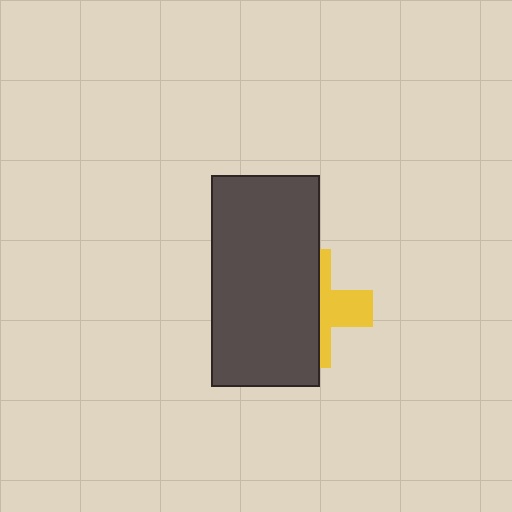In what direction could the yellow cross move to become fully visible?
The yellow cross could move right. That would shift it out from behind the dark gray rectangle entirely.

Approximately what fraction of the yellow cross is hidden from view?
Roughly 60% of the yellow cross is hidden behind the dark gray rectangle.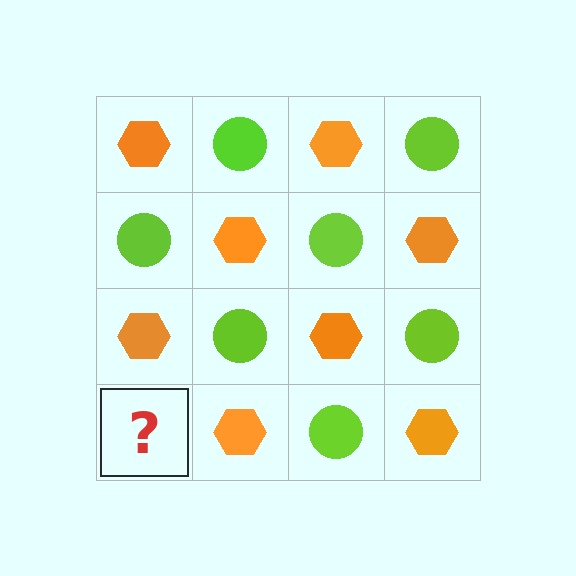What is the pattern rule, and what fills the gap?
The rule is that it alternates orange hexagon and lime circle in a checkerboard pattern. The gap should be filled with a lime circle.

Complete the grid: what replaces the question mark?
The question mark should be replaced with a lime circle.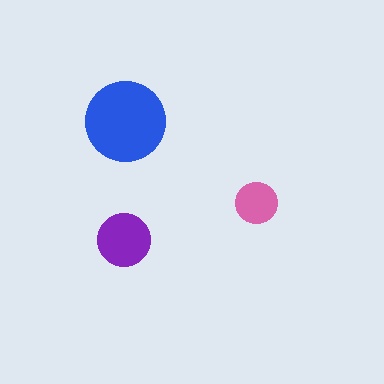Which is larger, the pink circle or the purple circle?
The purple one.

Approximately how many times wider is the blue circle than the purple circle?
About 1.5 times wider.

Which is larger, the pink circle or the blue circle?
The blue one.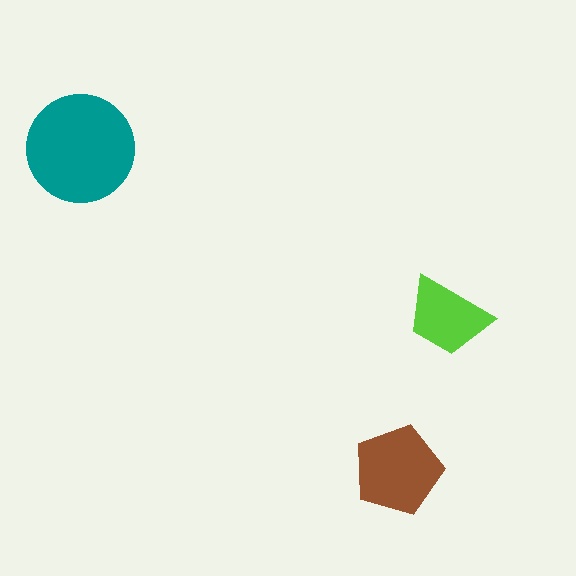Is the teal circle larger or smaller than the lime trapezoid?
Larger.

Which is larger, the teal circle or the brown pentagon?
The teal circle.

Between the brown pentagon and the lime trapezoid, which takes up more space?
The brown pentagon.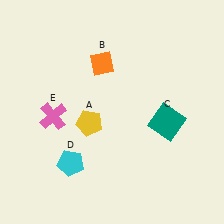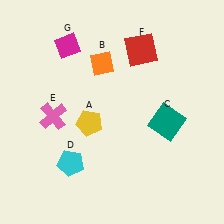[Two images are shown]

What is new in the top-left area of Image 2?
A magenta diamond (G) was added in the top-left area of Image 2.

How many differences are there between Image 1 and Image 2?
There are 2 differences between the two images.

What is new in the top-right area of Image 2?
A red square (F) was added in the top-right area of Image 2.